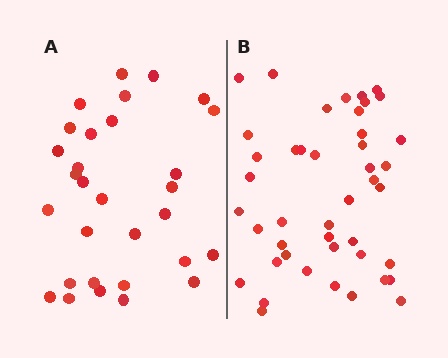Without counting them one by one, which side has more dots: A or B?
Region B (the right region) has more dots.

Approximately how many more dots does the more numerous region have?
Region B has approximately 15 more dots than region A.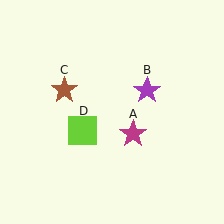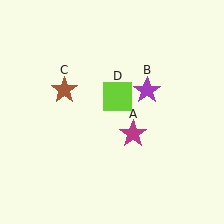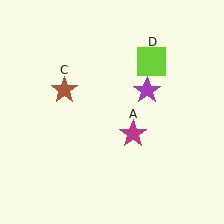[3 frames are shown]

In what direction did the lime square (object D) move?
The lime square (object D) moved up and to the right.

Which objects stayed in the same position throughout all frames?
Magenta star (object A) and purple star (object B) and brown star (object C) remained stationary.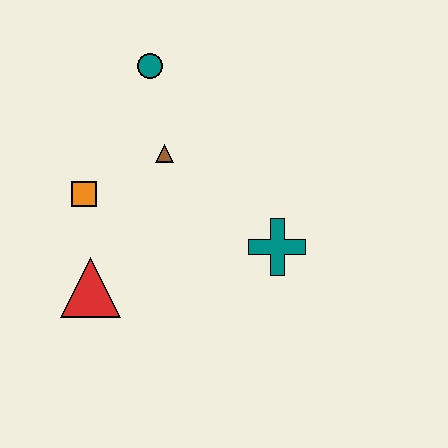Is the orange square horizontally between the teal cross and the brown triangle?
No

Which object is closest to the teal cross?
The brown triangle is closest to the teal cross.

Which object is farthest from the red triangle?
The teal circle is farthest from the red triangle.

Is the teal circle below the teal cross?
No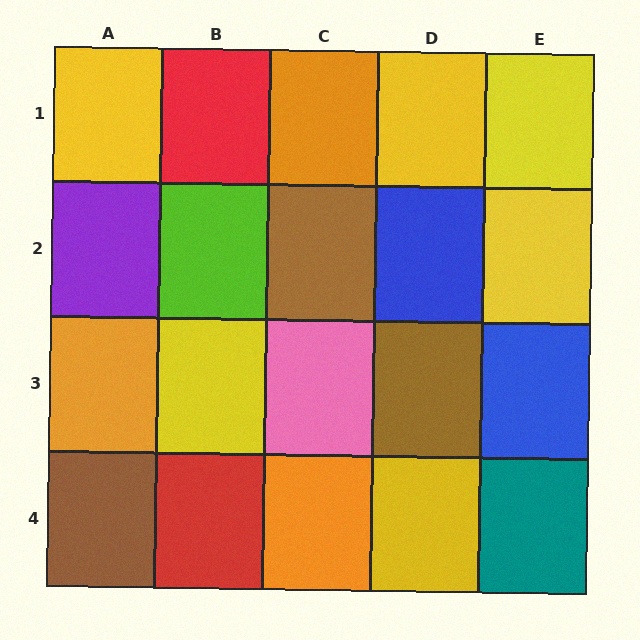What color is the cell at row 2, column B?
Lime.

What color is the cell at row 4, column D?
Yellow.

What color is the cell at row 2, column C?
Brown.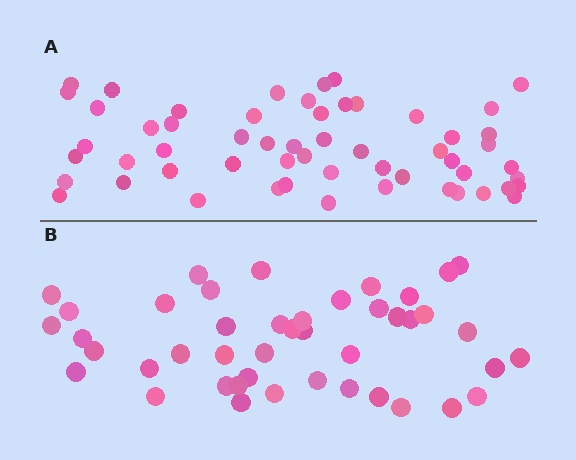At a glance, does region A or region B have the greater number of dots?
Region A (the top region) has more dots.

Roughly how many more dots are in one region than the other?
Region A has roughly 12 or so more dots than region B.